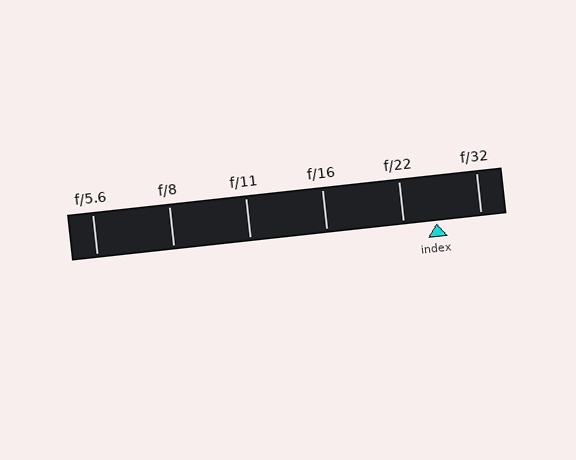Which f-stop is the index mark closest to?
The index mark is closest to f/22.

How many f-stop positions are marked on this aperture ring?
There are 6 f-stop positions marked.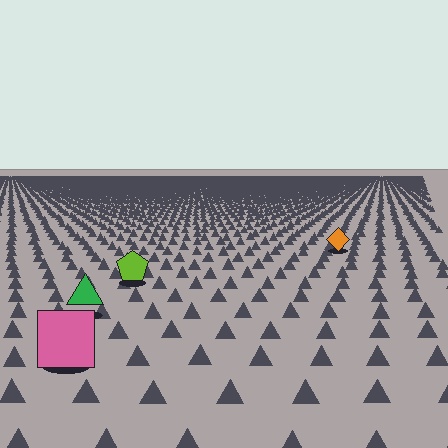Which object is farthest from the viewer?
The orange diamond is farthest from the viewer. It appears smaller and the ground texture around it is denser.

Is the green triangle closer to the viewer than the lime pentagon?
Yes. The green triangle is closer — you can tell from the texture gradient: the ground texture is coarser near it.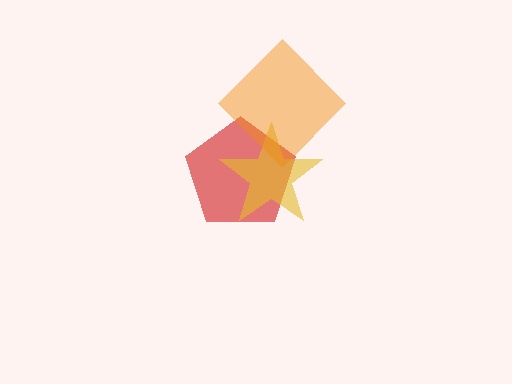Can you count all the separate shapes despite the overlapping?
Yes, there are 3 separate shapes.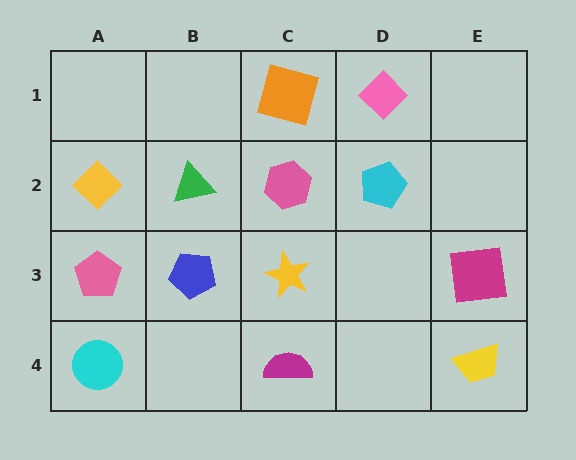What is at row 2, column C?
A pink hexagon.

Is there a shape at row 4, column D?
No, that cell is empty.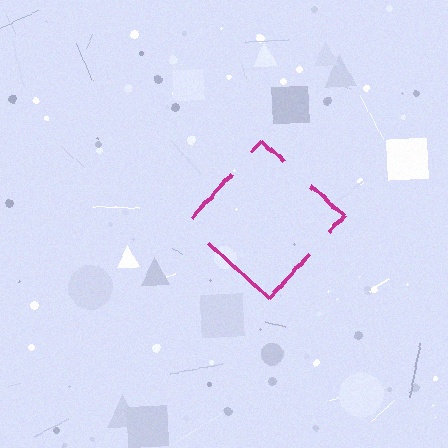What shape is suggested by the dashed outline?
The dashed outline suggests a diamond.